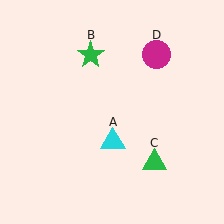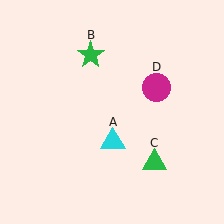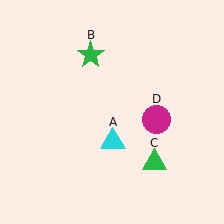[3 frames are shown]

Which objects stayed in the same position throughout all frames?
Cyan triangle (object A) and green star (object B) and green triangle (object C) remained stationary.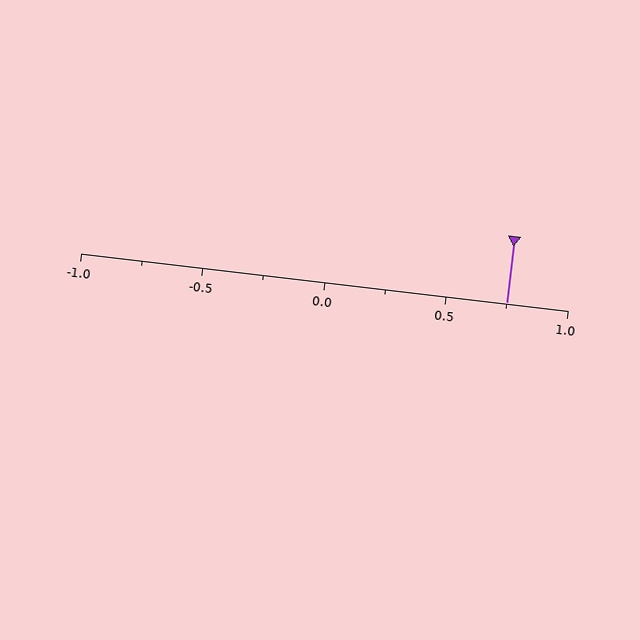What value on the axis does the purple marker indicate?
The marker indicates approximately 0.75.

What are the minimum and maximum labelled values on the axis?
The axis runs from -1.0 to 1.0.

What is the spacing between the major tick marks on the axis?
The major ticks are spaced 0.5 apart.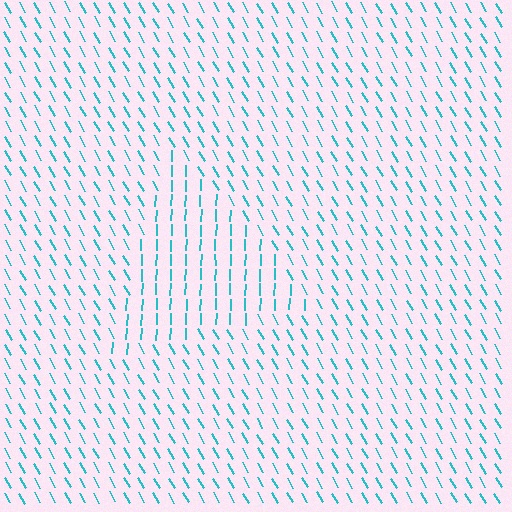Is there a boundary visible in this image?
Yes, there is a texture boundary formed by a change in line orientation.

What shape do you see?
I see a triangle.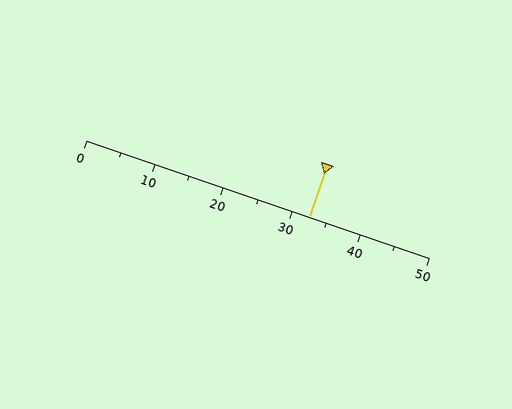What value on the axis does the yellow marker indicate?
The marker indicates approximately 32.5.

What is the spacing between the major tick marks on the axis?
The major ticks are spaced 10 apart.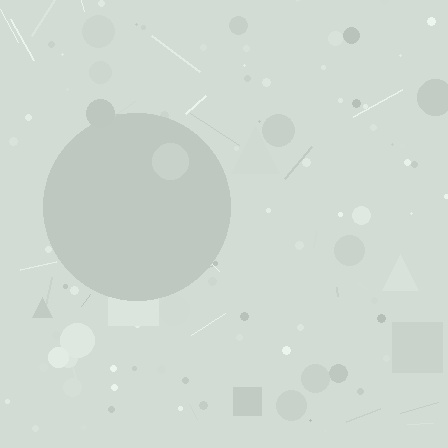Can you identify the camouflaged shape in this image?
The camouflaged shape is a circle.